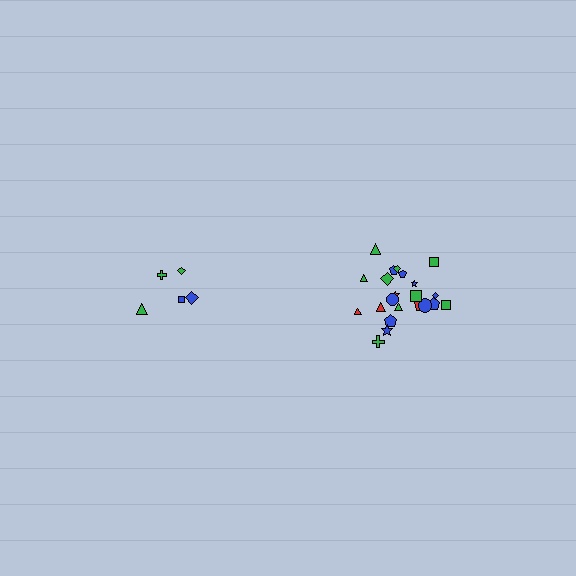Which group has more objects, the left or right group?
The right group.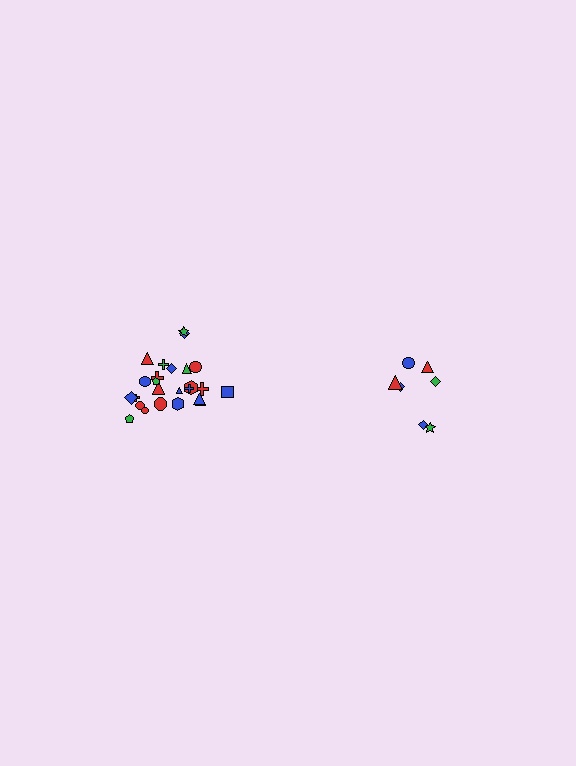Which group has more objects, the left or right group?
The left group.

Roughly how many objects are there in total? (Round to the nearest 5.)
Roughly 30 objects in total.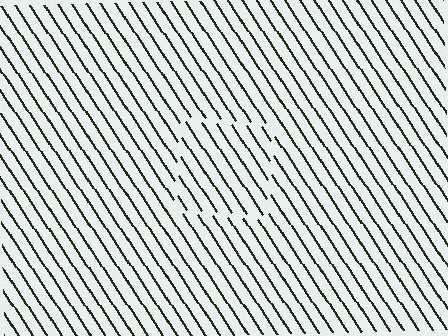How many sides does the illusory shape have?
4 sides — the line-ends trace a square.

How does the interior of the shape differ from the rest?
The interior of the shape contains the same grating, shifted by half a period — the contour is defined by the phase discontinuity where line-ends from the inner and outer gratings abut.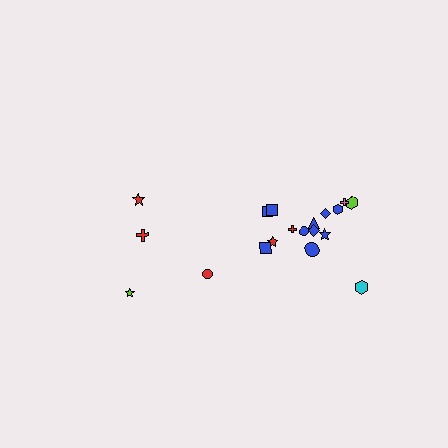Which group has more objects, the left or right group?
The right group.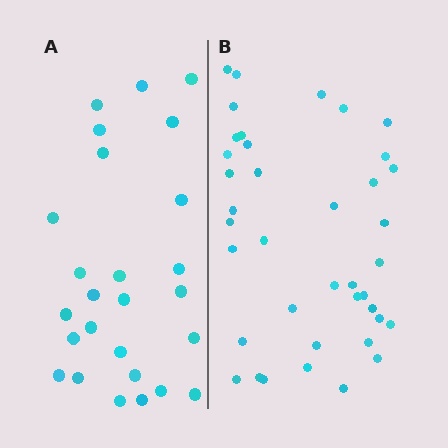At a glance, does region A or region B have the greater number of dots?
Region B (the right region) has more dots.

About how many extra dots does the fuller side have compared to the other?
Region B has approximately 15 more dots than region A.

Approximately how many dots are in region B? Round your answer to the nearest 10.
About 40 dots. (The exact count is 39, which rounds to 40.)